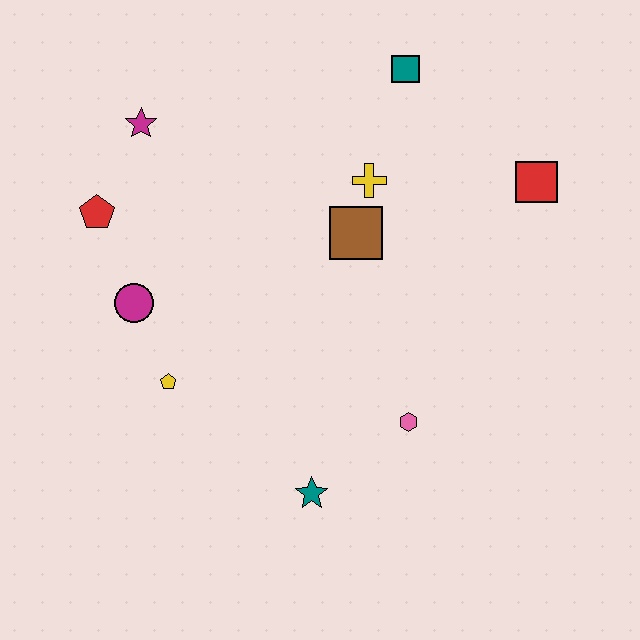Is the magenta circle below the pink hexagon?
No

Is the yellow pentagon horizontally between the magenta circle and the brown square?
Yes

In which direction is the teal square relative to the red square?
The teal square is to the left of the red square.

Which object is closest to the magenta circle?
The yellow pentagon is closest to the magenta circle.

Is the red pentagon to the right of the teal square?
No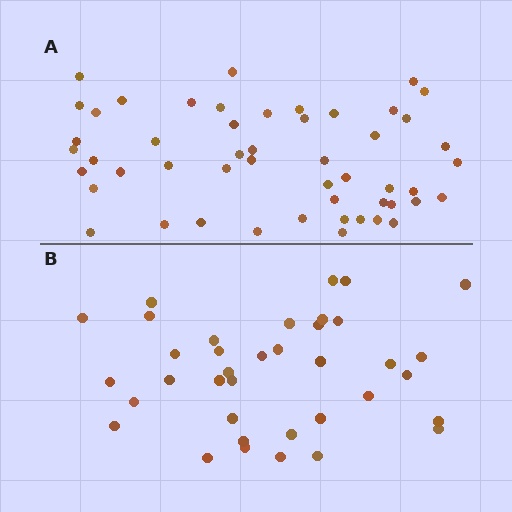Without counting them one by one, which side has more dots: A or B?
Region A (the top region) has more dots.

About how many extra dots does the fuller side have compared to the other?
Region A has approximately 15 more dots than region B.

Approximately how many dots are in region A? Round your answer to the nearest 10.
About 50 dots. (The exact count is 51, which rounds to 50.)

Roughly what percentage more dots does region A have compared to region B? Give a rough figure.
About 40% more.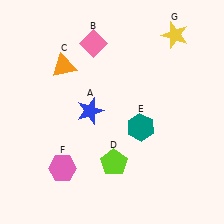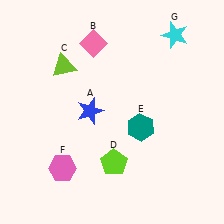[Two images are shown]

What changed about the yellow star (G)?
In Image 1, G is yellow. In Image 2, it changed to cyan.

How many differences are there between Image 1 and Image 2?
There are 2 differences between the two images.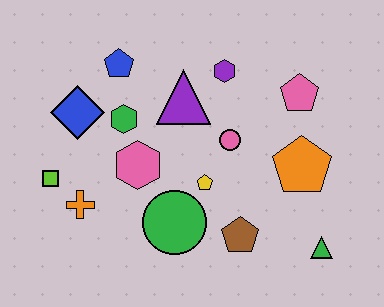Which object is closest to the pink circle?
The yellow pentagon is closest to the pink circle.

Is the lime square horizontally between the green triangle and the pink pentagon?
No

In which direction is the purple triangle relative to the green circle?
The purple triangle is above the green circle.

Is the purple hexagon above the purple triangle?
Yes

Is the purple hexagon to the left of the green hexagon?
No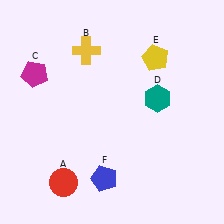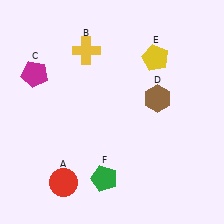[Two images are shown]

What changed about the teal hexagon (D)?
In Image 1, D is teal. In Image 2, it changed to brown.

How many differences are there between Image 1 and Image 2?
There are 2 differences between the two images.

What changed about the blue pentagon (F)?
In Image 1, F is blue. In Image 2, it changed to green.